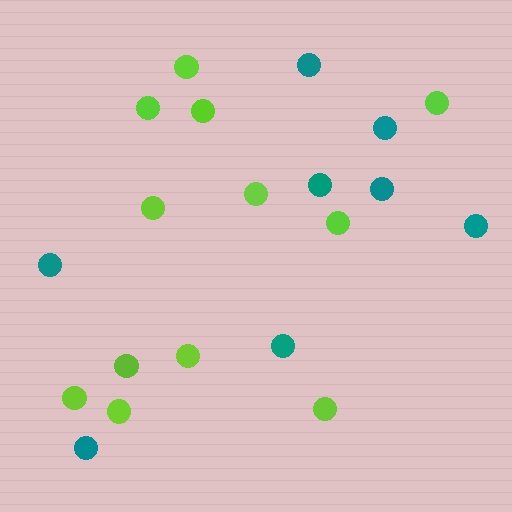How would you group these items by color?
There are 2 groups: one group of teal circles (8) and one group of lime circles (12).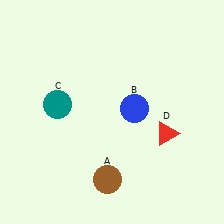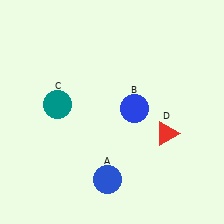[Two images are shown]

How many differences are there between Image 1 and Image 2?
There is 1 difference between the two images.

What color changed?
The circle (A) changed from brown in Image 1 to blue in Image 2.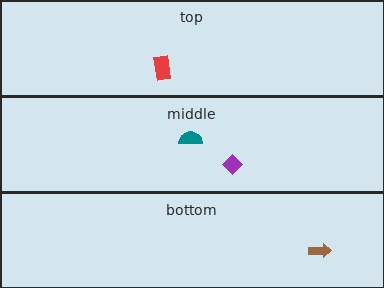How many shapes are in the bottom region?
1.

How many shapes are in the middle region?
2.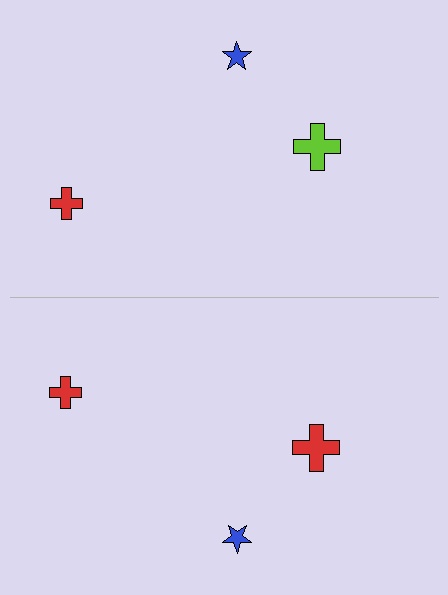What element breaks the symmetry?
The red cross on the bottom side breaks the symmetry — its mirror counterpart is lime.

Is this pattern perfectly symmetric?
No, the pattern is not perfectly symmetric. The red cross on the bottom side breaks the symmetry — its mirror counterpart is lime.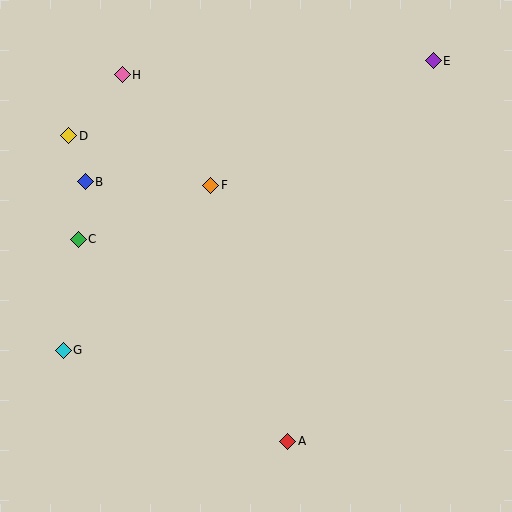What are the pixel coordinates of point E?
Point E is at (433, 61).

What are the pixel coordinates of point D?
Point D is at (69, 136).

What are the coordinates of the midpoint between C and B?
The midpoint between C and B is at (82, 211).